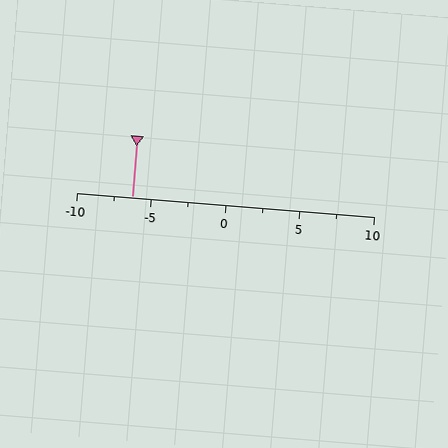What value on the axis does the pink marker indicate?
The marker indicates approximately -6.2.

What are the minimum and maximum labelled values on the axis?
The axis runs from -10 to 10.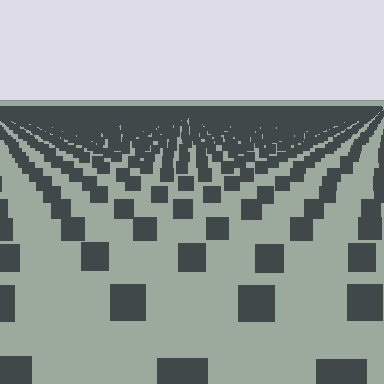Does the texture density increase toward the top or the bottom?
Density increases toward the top.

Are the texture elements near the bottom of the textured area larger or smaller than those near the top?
Larger. Near the bottom, elements are closer to the viewer and appear at a bigger on-screen size.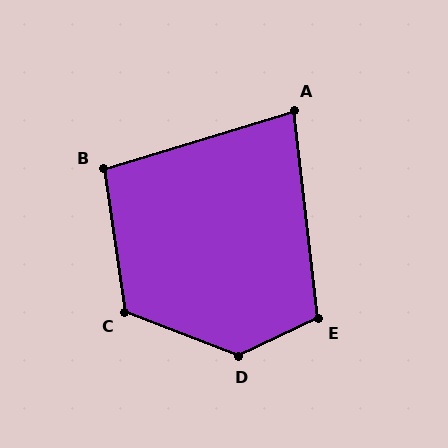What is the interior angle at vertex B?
Approximately 98 degrees (obtuse).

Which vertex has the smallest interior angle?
A, at approximately 80 degrees.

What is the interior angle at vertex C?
Approximately 119 degrees (obtuse).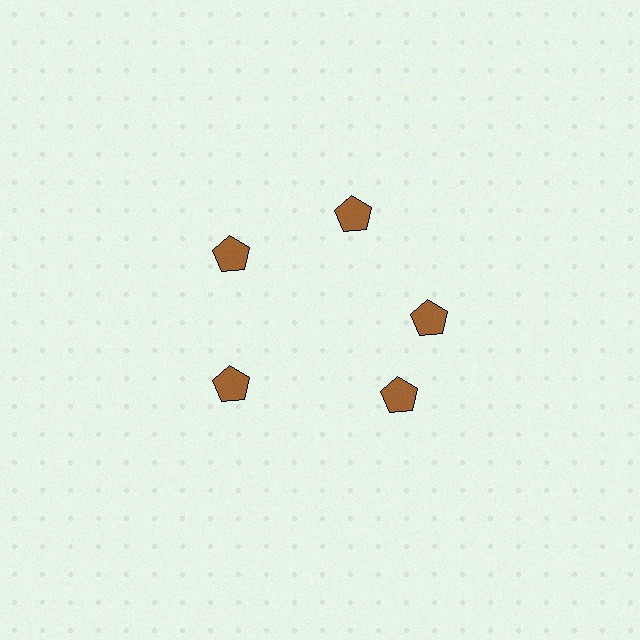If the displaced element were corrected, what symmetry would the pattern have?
It would have 5-fold rotational symmetry — the pattern would map onto itself every 72 degrees.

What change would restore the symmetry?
The symmetry would be restored by rotating it back into even spacing with its neighbors so that all 5 pentagons sit at equal angles and equal distance from the center.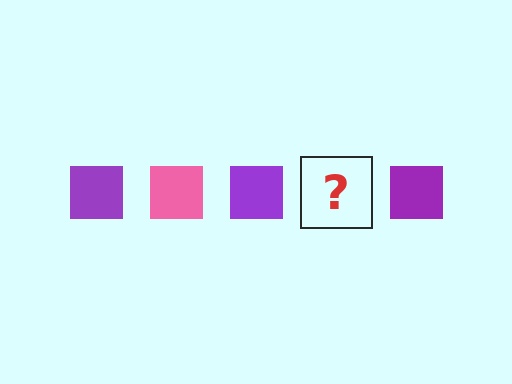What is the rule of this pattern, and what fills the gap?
The rule is that the pattern cycles through purple, pink squares. The gap should be filled with a pink square.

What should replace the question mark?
The question mark should be replaced with a pink square.